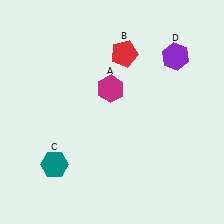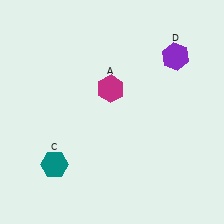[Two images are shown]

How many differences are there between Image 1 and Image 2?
There is 1 difference between the two images.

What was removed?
The red pentagon (B) was removed in Image 2.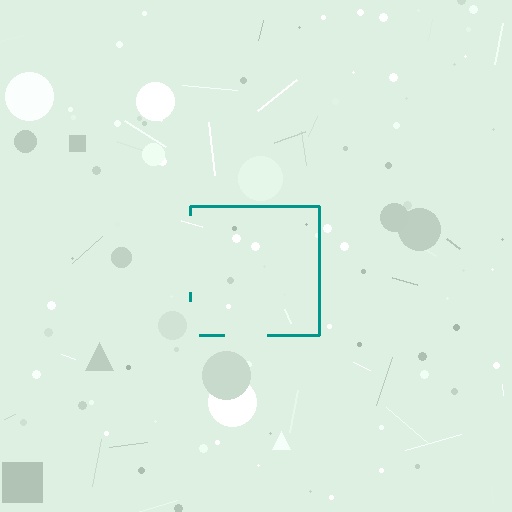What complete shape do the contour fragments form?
The contour fragments form a square.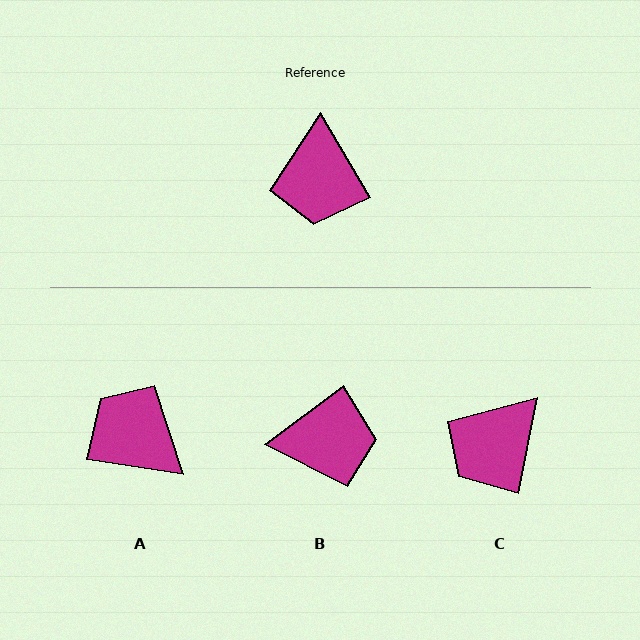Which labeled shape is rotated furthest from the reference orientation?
A, about 129 degrees away.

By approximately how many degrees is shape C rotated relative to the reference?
Approximately 42 degrees clockwise.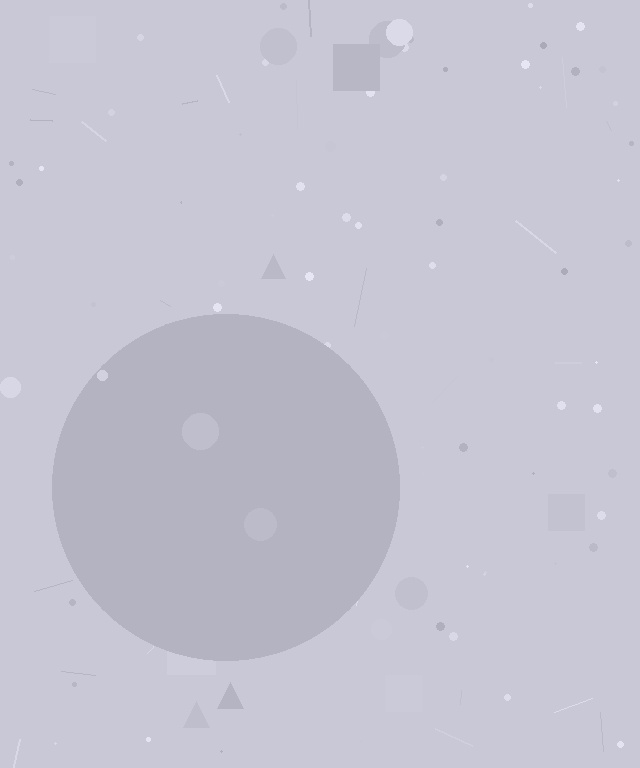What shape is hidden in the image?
A circle is hidden in the image.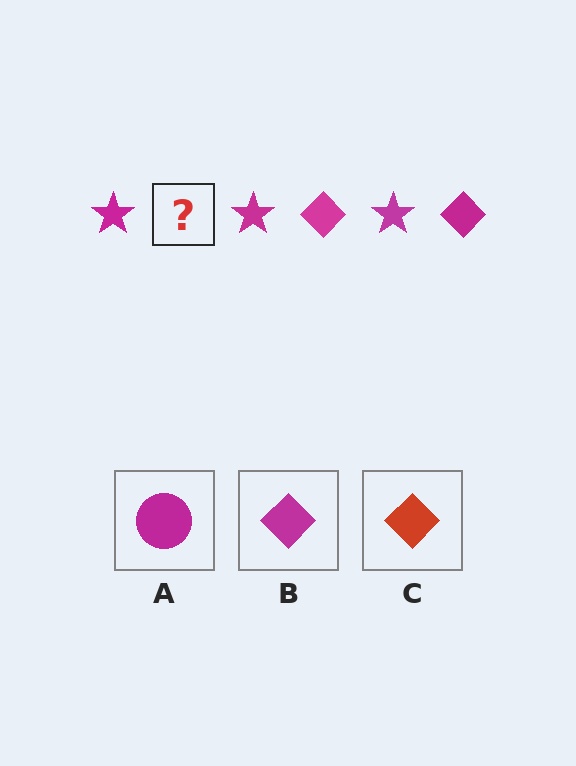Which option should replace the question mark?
Option B.